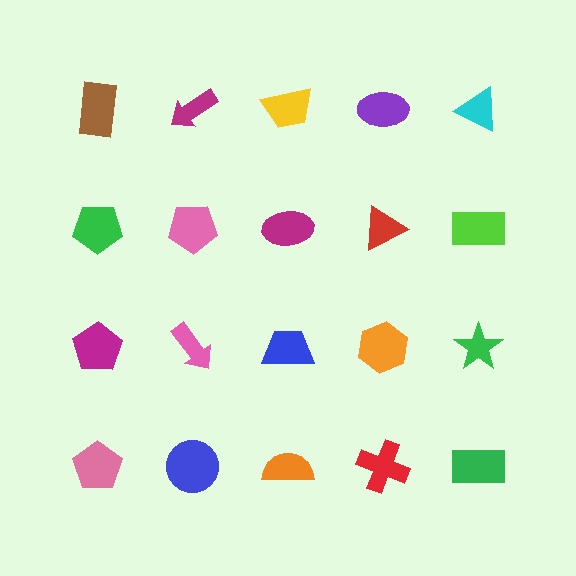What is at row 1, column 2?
A magenta arrow.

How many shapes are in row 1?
5 shapes.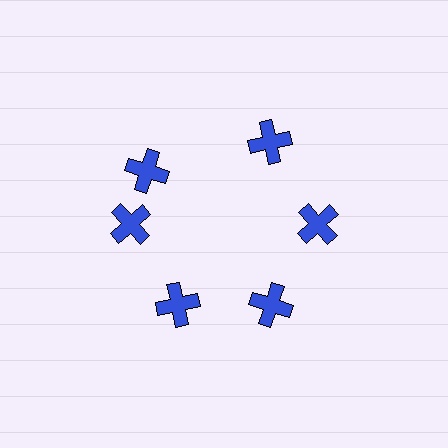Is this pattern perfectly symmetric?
No. The 6 blue crosses are arranged in a ring, but one element near the 11 o'clock position is rotated out of alignment along the ring, breaking the 6-fold rotational symmetry.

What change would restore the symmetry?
The symmetry would be restored by rotating it back into even spacing with its neighbors so that all 6 crosses sit at equal angles and equal distance from the center.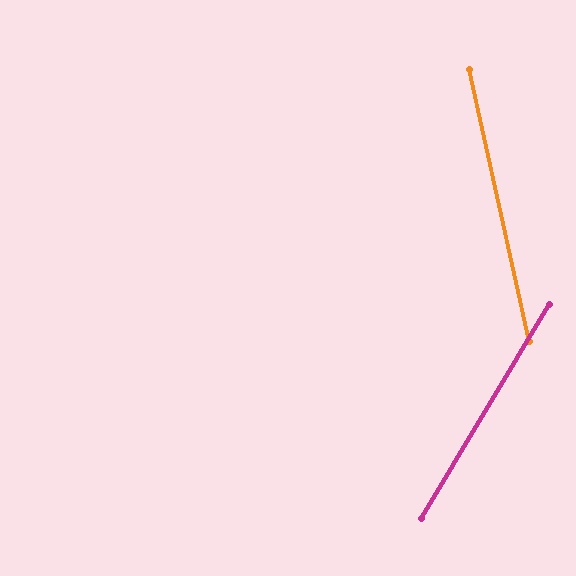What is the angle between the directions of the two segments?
Approximately 43 degrees.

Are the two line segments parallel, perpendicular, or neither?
Neither parallel nor perpendicular — they differ by about 43°.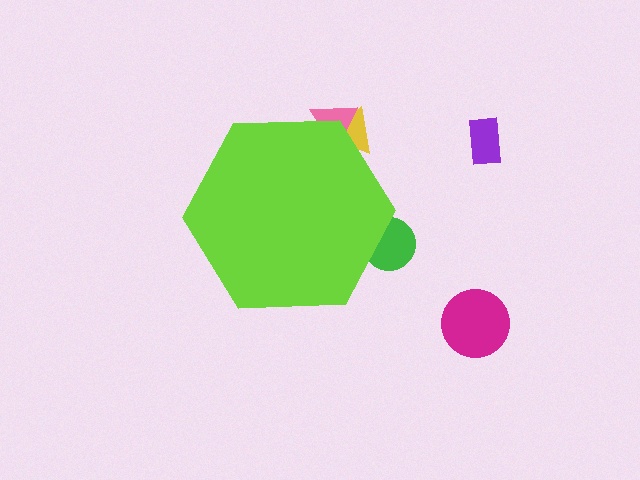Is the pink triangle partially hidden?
Yes, the pink triangle is partially hidden behind the lime hexagon.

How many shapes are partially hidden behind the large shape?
3 shapes are partially hidden.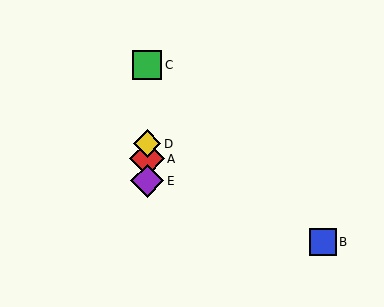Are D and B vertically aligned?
No, D is at x≈147 and B is at x≈323.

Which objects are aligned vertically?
Objects A, C, D, E are aligned vertically.